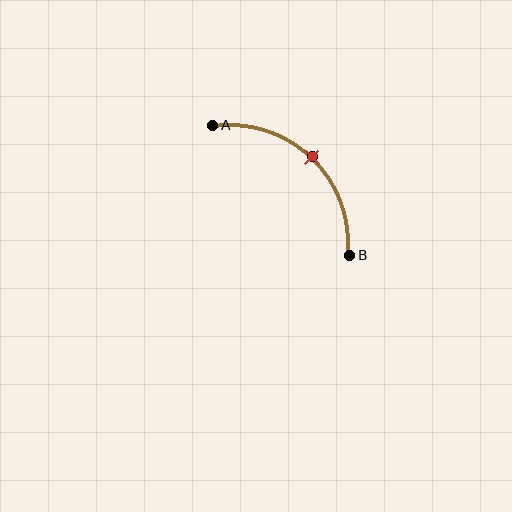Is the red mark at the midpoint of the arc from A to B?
Yes. The red mark lies on the arc at equal arc-length from both A and B — it is the arc midpoint.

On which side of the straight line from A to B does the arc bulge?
The arc bulges above and to the right of the straight line connecting A and B.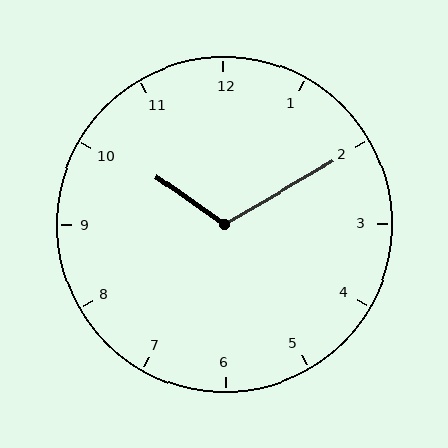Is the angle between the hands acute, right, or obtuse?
It is obtuse.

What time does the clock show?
10:10.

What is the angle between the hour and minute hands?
Approximately 115 degrees.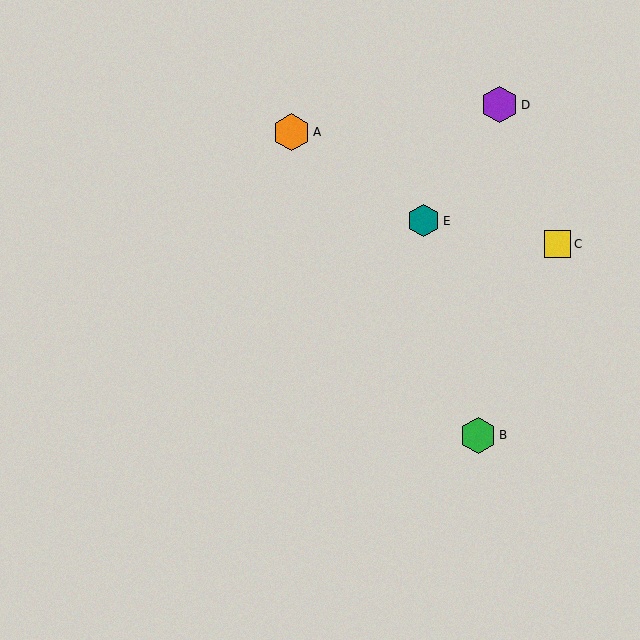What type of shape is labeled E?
Shape E is a teal hexagon.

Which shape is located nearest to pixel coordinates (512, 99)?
The purple hexagon (labeled D) at (499, 105) is nearest to that location.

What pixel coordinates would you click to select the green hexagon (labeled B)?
Click at (478, 435) to select the green hexagon B.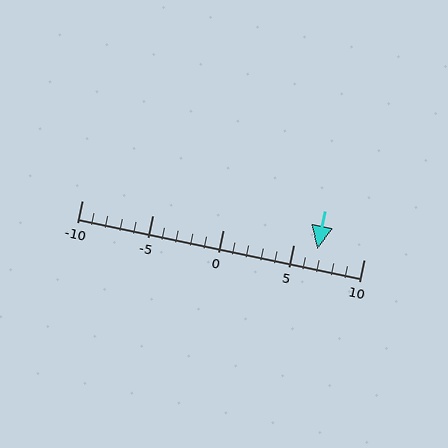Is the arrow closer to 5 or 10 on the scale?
The arrow is closer to 5.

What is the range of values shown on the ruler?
The ruler shows values from -10 to 10.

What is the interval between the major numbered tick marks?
The major tick marks are spaced 5 units apart.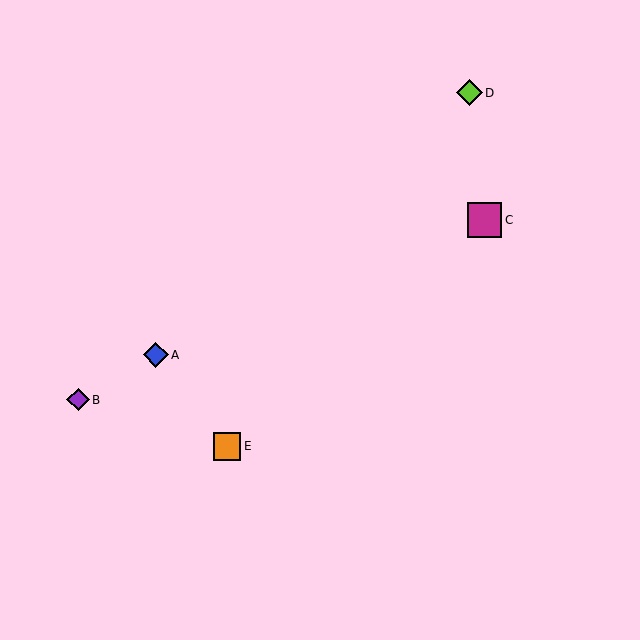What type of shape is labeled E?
Shape E is an orange square.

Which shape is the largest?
The magenta square (labeled C) is the largest.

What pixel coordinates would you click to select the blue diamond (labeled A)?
Click at (156, 355) to select the blue diamond A.